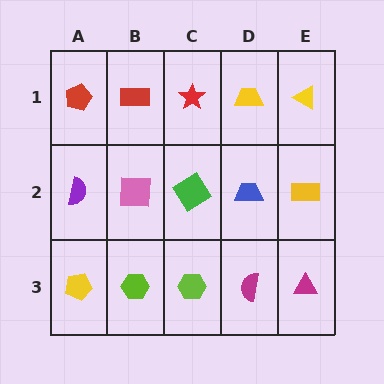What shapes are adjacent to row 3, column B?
A pink square (row 2, column B), a yellow pentagon (row 3, column A), a lime hexagon (row 3, column C).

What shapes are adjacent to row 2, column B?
A red rectangle (row 1, column B), a lime hexagon (row 3, column B), a purple semicircle (row 2, column A), a green diamond (row 2, column C).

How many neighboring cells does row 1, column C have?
3.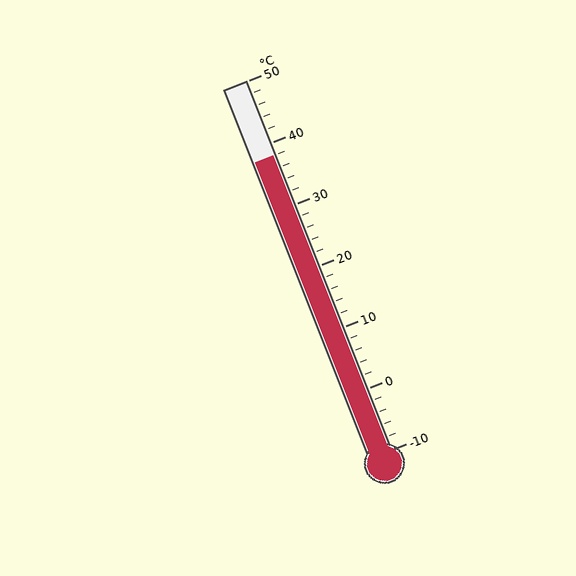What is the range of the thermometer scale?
The thermometer scale ranges from -10°C to 50°C.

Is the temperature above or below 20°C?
The temperature is above 20°C.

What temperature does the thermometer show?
The thermometer shows approximately 38°C.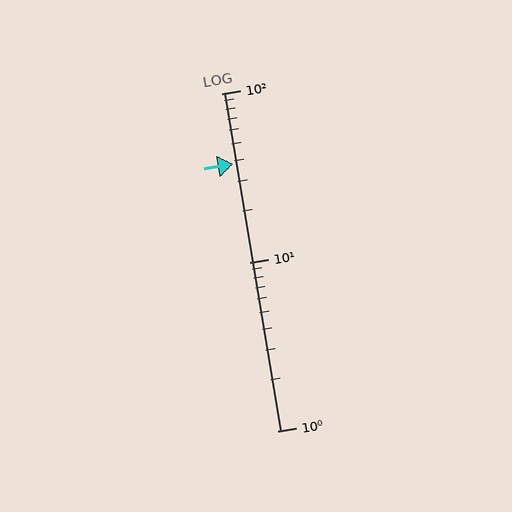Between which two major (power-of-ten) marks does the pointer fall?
The pointer is between 10 and 100.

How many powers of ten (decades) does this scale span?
The scale spans 2 decades, from 1 to 100.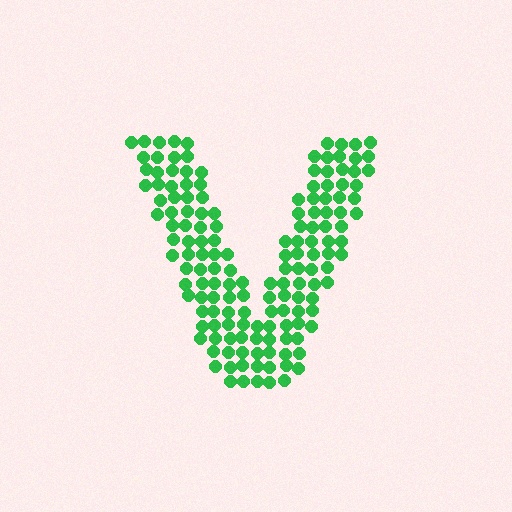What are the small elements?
The small elements are circles.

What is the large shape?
The large shape is the letter V.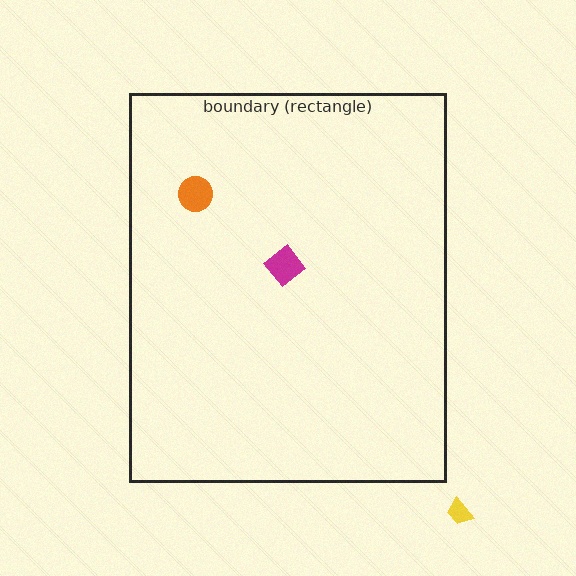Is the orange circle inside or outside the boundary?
Inside.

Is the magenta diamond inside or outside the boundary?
Inside.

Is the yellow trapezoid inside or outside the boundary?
Outside.